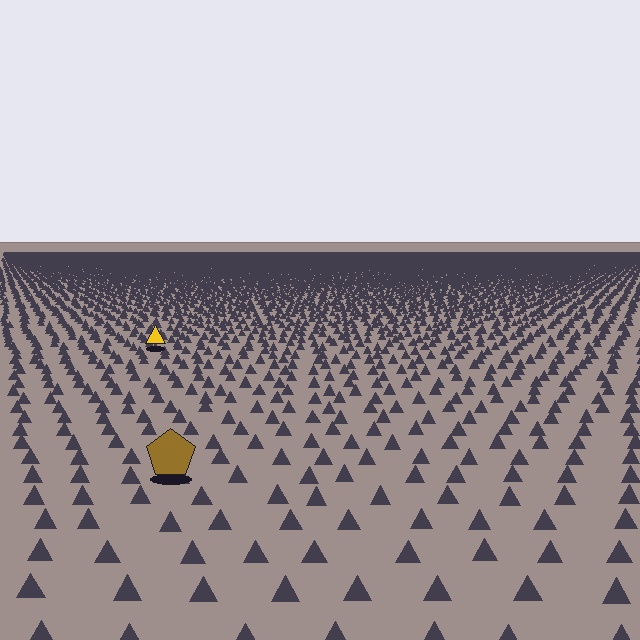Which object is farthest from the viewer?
The yellow triangle is farthest from the viewer. It appears smaller and the ground texture around it is denser.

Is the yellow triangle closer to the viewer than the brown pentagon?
No. The brown pentagon is closer — you can tell from the texture gradient: the ground texture is coarser near it.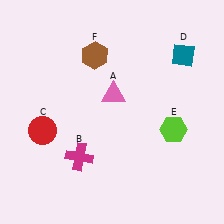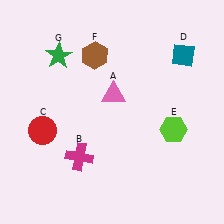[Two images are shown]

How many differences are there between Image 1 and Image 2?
There is 1 difference between the two images.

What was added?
A green star (G) was added in Image 2.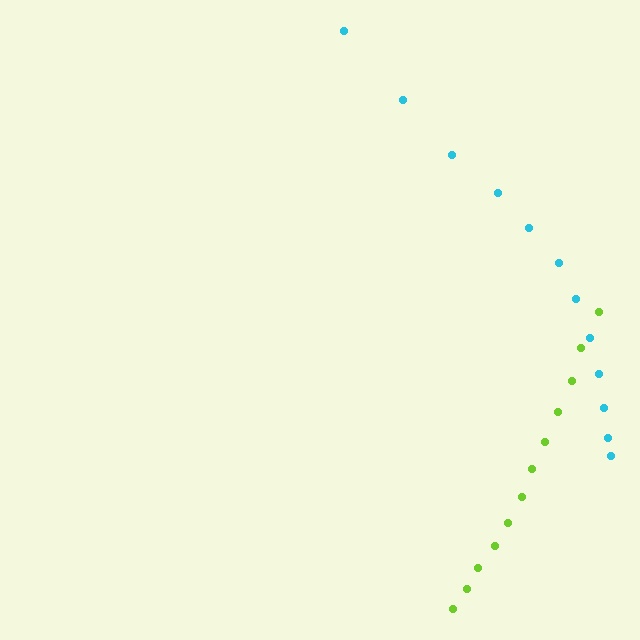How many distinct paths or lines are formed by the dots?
There are 2 distinct paths.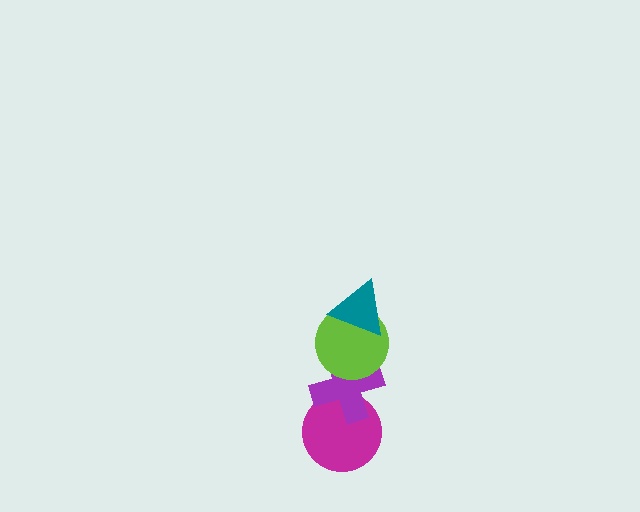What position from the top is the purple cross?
The purple cross is 3rd from the top.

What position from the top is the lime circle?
The lime circle is 2nd from the top.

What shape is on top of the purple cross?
The lime circle is on top of the purple cross.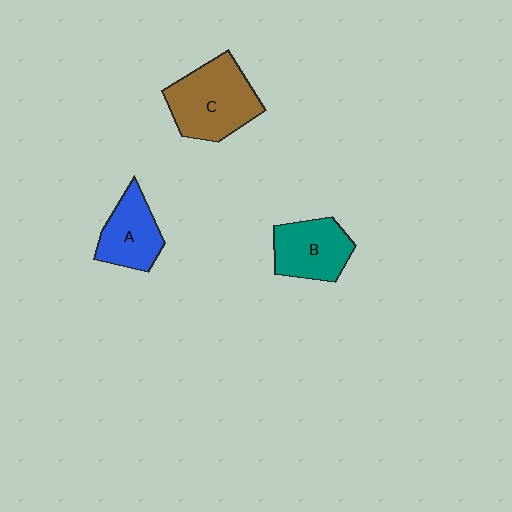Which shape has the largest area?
Shape C (brown).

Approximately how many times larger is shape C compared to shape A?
Approximately 1.5 times.